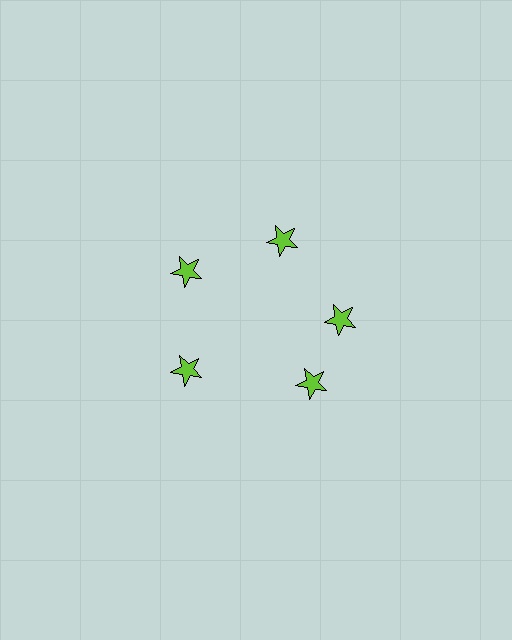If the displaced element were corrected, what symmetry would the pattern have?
It would have 5-fold rotational symmetry — the pattern would map onto itself every 72 degrees.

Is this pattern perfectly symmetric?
No. The 5 lime stars are arranged in a ring, but one element near the 5 o'clock position is rotated out of alignment along the ring, breaking the 5-fold rotational symmetry.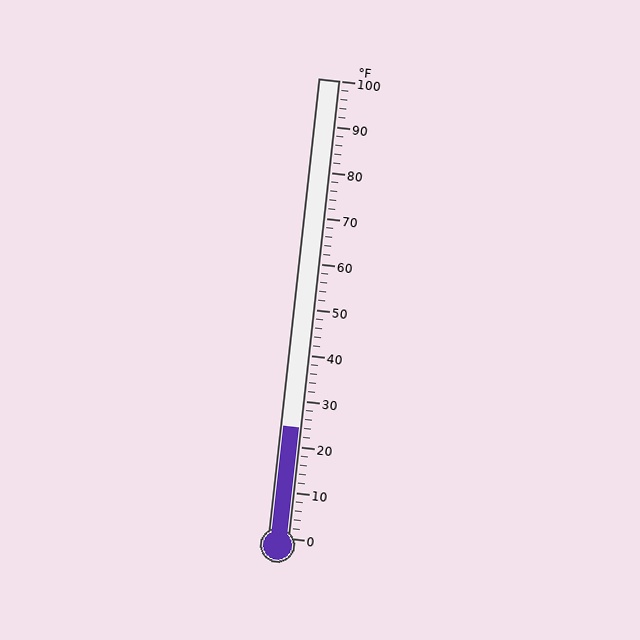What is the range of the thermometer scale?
The thermometer scale ranges from 0°F to 100°F.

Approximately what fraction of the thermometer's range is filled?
The thermometer is filled to approximately 25% of its range.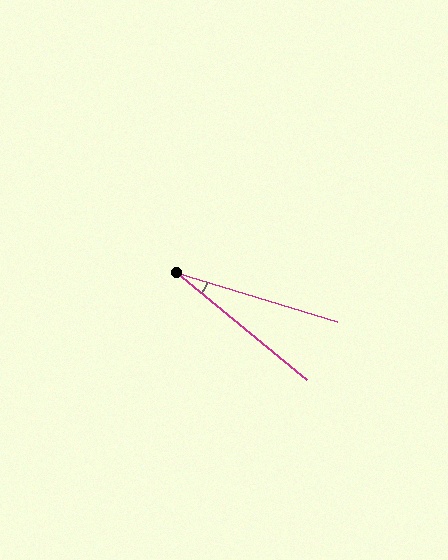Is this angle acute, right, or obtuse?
It is acute.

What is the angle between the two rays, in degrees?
Approximately 23 degrees.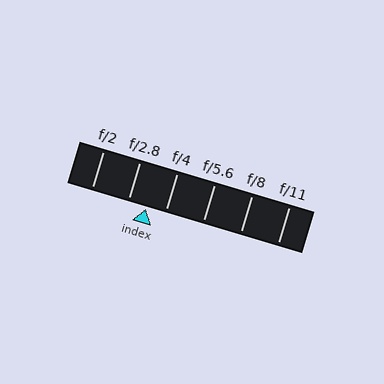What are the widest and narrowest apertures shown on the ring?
The widest aperture shown is f/2 and the narrowest is f/11.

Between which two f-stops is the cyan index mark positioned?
The index mark is between f/2.8 and f/4.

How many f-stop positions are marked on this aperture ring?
There are 6 f-stop positions marked.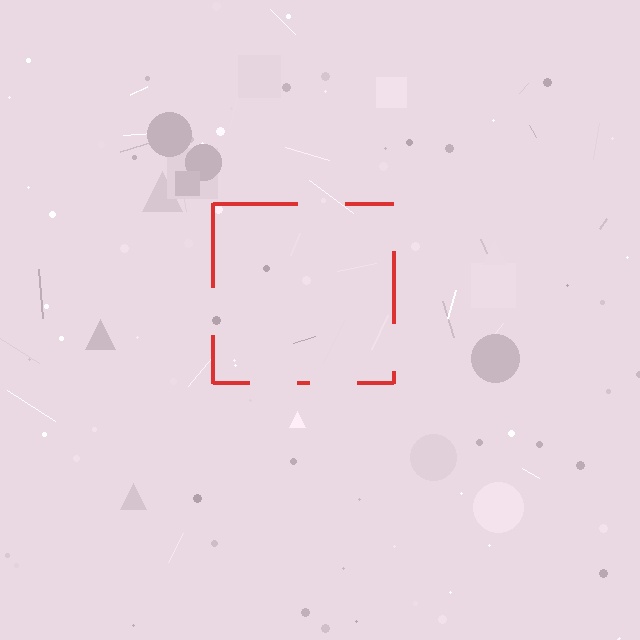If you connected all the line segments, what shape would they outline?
They would outline a square.